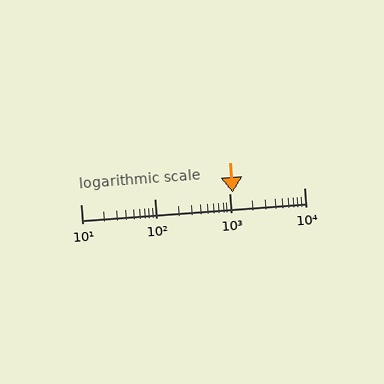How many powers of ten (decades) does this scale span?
The scale spans 3 decades, from 10 to 10000.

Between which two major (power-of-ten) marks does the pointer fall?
The pointer is between 1000 and 10000.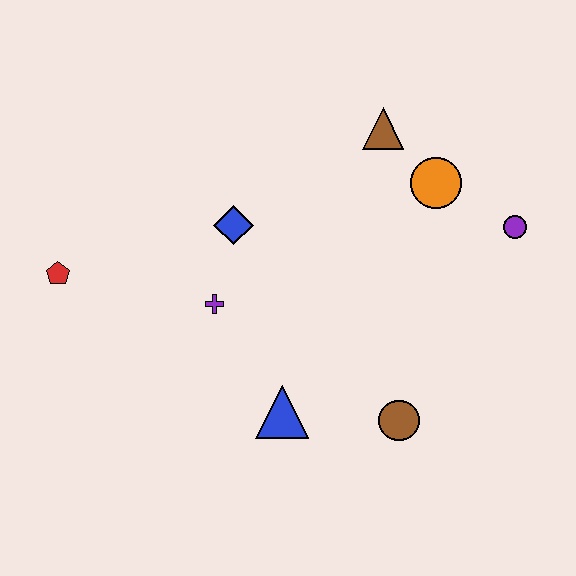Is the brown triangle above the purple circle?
Yes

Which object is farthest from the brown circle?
The red pentagon is farthest from the brown circle.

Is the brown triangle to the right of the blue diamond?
Yes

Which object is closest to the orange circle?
The brown triangle is closest to the orange circle.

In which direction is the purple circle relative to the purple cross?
The purple circle is to the right of the purple cross.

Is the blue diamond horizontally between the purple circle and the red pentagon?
Yes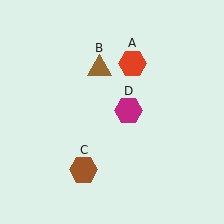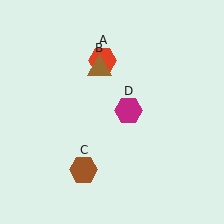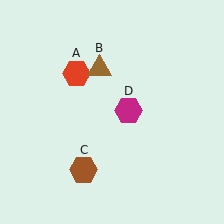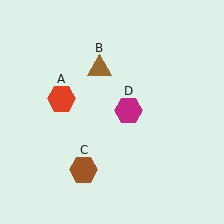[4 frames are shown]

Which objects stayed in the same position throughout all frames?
Brown triangle (object B) and brown hexagon (object C) and magenta hexagon (object D) remained stationary.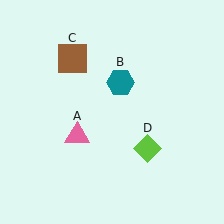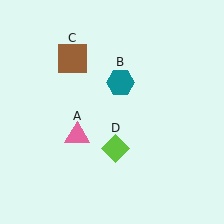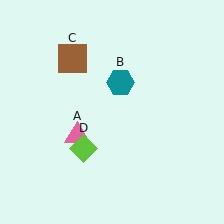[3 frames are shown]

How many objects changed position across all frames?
1 object changed position: lime diamond (object D).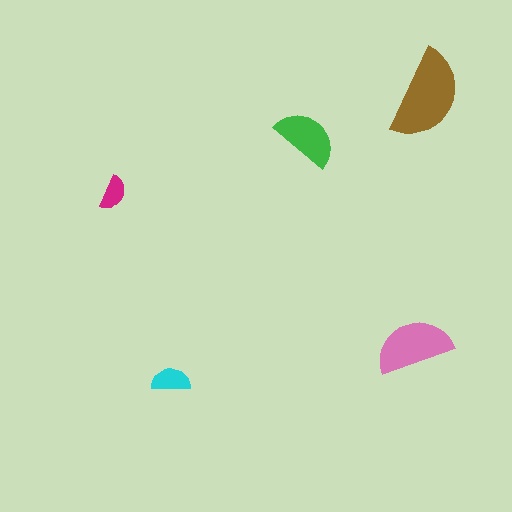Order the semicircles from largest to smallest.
the brown one, the pink one, the green one, the cyan one, the magenta one.